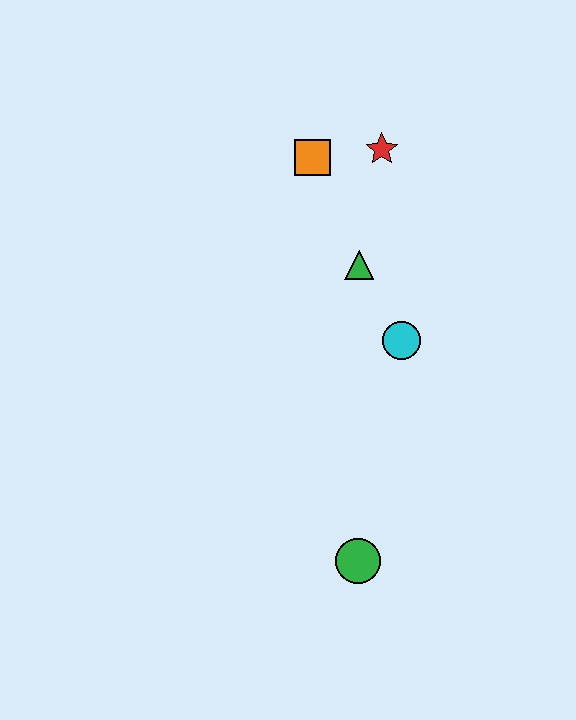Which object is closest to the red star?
The orange square is closest to the red star.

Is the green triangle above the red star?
No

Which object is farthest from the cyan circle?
The green circle is farthest from the cyan circle.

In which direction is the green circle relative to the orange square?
The green circle is below the orange square.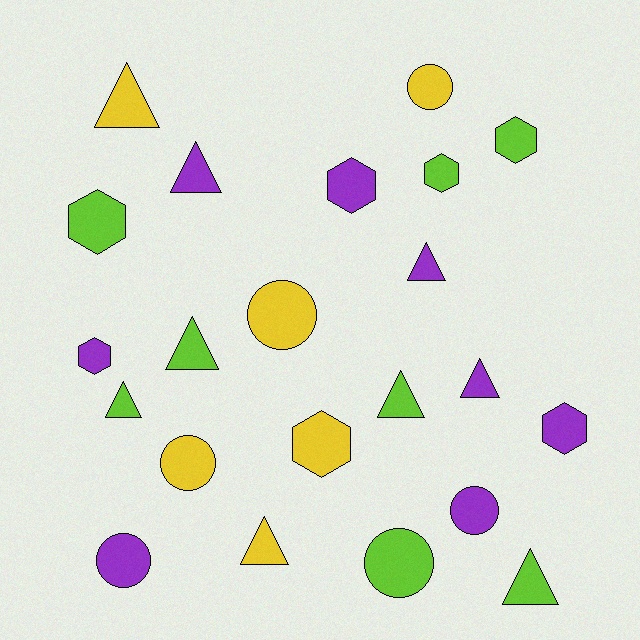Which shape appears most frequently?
Triangle, with 9 objects.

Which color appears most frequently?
Lime, with 8 objects.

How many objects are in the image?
There are 22 objects.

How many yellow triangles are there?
There are 2 yellow triangles.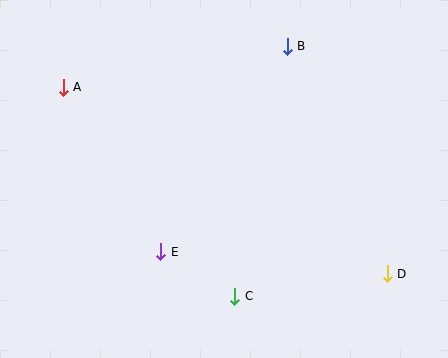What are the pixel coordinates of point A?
Point A is at (63, 87).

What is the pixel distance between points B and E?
The distance between B and E is 241 pixels.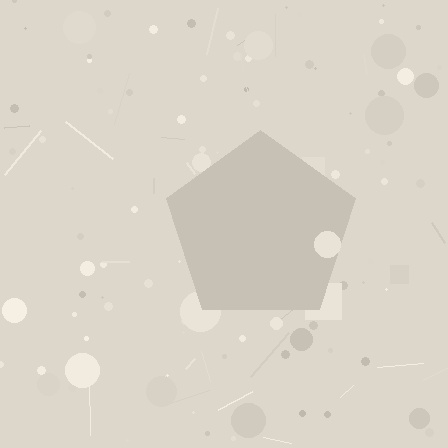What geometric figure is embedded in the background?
A pentagon is embedded in the background.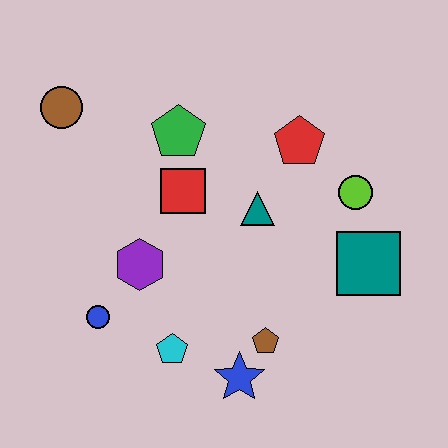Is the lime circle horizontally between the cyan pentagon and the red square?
No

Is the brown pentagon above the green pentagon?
No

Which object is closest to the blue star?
The brown pentagon is closest to the blue star.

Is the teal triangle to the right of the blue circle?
Yes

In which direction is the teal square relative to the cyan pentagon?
The teal square is to the right of the cyan pentagon.